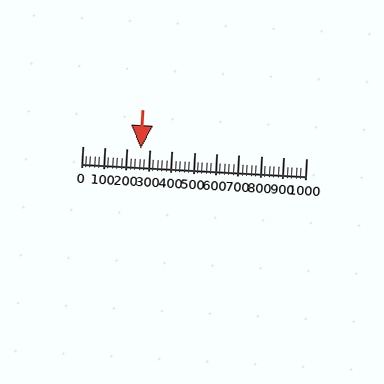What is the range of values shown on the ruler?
The ruler shows values from 0 to 1000.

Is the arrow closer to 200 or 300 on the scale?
The arrow is closer to 300.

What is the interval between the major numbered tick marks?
The major tick marks are spaced 100 units apart.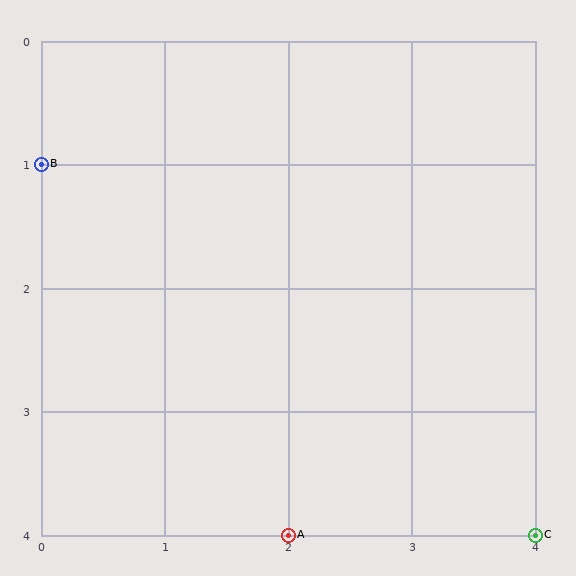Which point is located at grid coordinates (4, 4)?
Point C is at (4, 4).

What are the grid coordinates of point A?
Point A is at grid coordinates (2, 4).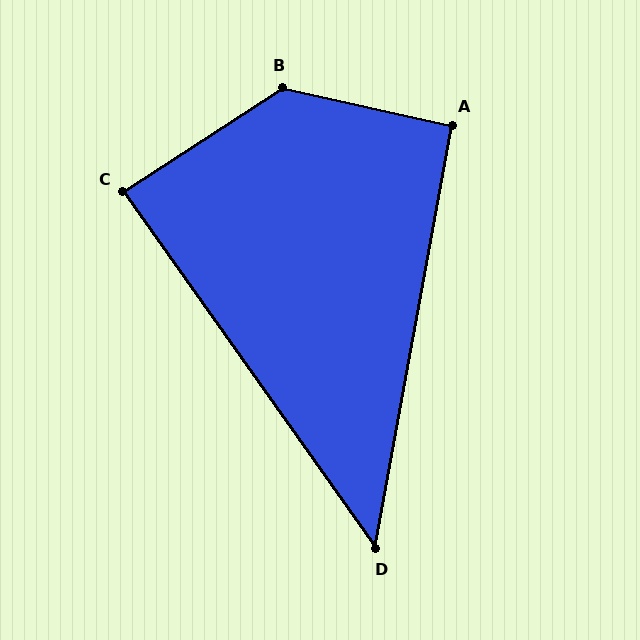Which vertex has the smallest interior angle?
D, at approximately 46 degrees.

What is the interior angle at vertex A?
Approximately 92 degrees (approximately right).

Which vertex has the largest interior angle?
B, at approximately 134 degrees.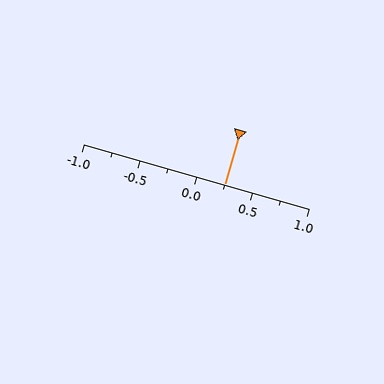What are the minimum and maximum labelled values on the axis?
The axis runs from -1.0 to 1.0.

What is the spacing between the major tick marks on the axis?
The major ticks are spaced 0.5 apart.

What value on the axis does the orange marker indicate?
The marker indicates approximately 0.25.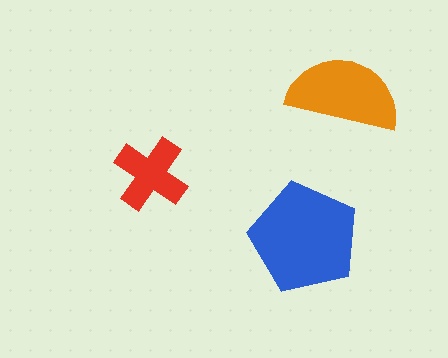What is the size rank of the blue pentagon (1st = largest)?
1st.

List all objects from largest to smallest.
The blue pentagon, the orange semicircle, the red cross.